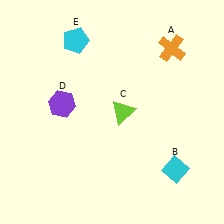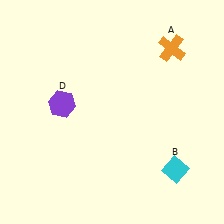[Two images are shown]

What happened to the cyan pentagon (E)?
The cyan pentagon (E) was removed in Image 2. It was in the top-left area of Image 1.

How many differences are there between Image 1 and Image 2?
There are 2 differences between the two images.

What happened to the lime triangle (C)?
The lime triangle (C) was removed in Image 2. It was in the top-right area of Image 1.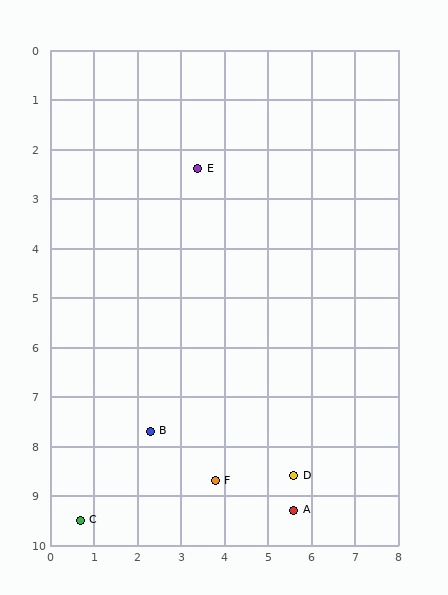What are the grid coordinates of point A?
Point A is at approximately (5.6, 9.3).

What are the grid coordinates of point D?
Point D is at approximately (5.6, 8.6).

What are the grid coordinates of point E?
Point E is at approximately (3.4, 2.4).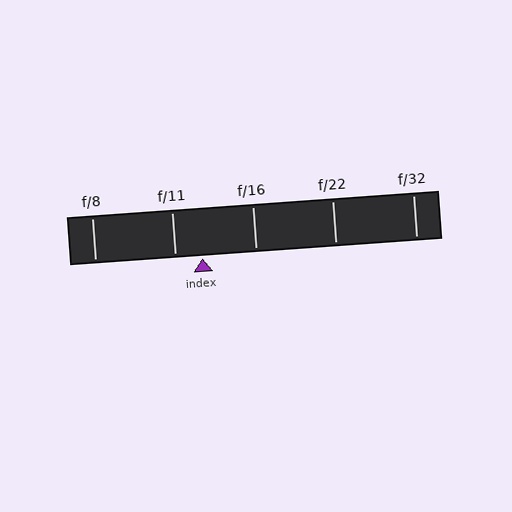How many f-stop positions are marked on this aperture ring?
There are 5 f-stop positions marked.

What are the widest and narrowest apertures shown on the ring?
The widest aperture shown is f/8 and the narrowest is f/32.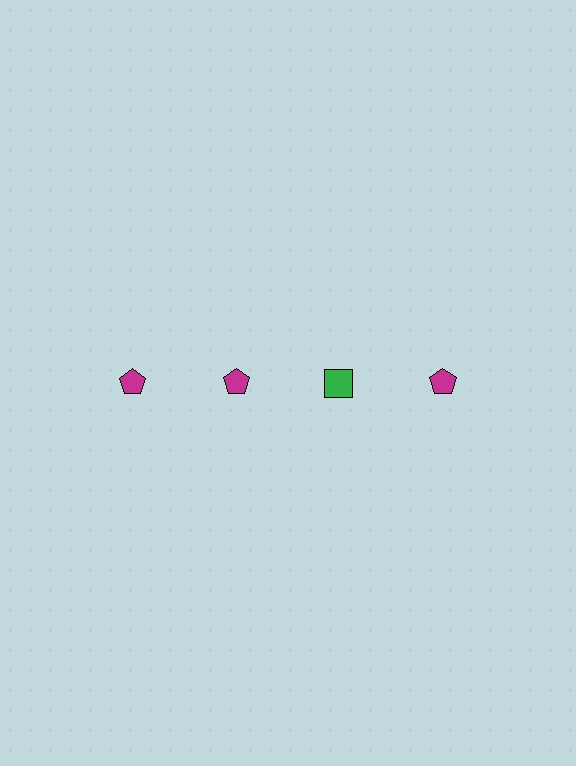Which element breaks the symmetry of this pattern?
The green square in the top row, center column breaks the symmetry. All other shapes are magenta pentagons.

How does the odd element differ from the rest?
It differs in both color (green instead of magenta) and shape (square instead of pentagon).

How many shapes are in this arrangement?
There are 4 shapes arranged in a grid pattern.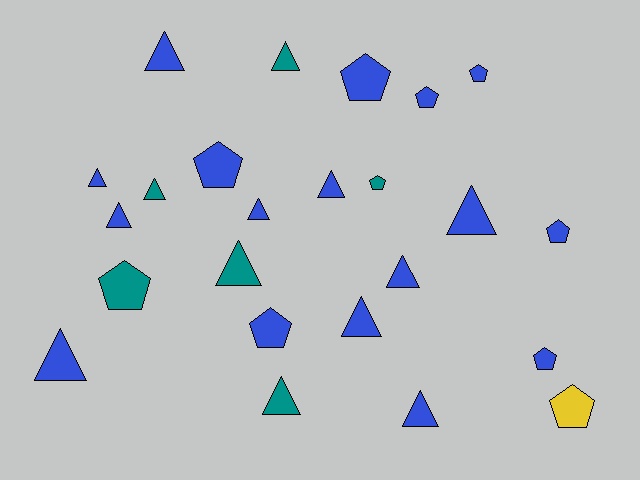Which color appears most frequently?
Blue, with 17 objects.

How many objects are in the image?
There are 24 objects.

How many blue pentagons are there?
There are 7 blue pentagons.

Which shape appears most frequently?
Triangle, with 14 objects.